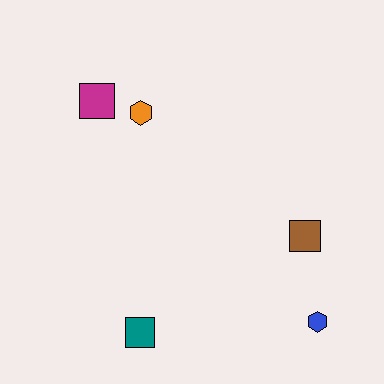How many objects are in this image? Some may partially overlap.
There are 5 objects.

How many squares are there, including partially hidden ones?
There are 3 squares.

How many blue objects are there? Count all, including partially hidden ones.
There is 1 blue object.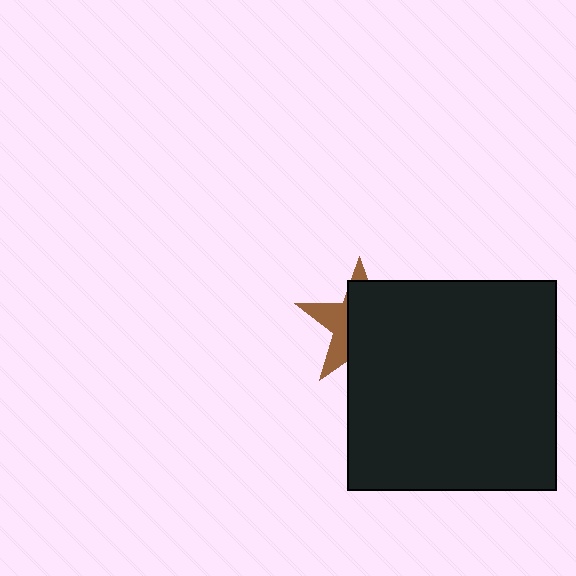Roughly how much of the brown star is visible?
A small part of it is visible (roughly 36%).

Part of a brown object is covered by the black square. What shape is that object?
It is a star.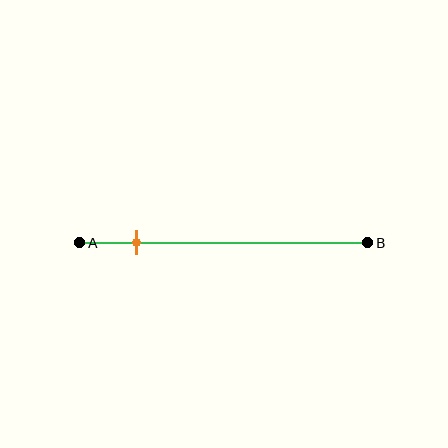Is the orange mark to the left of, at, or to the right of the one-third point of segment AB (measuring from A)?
The orange mark is to the left of the one-third point of segment AB.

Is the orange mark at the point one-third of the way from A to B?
No, the mark is at about 20% from A, not at the 33% one-third point.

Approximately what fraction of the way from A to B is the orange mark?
The orange mark is approximately 20% of the way from A to B.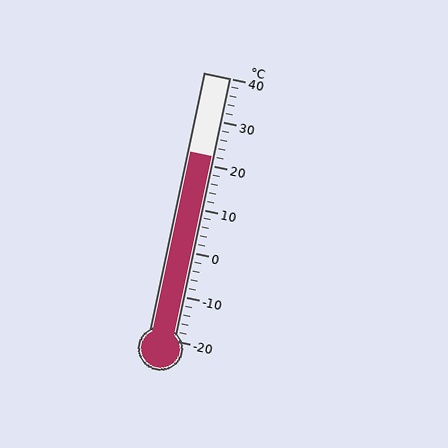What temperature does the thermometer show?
The thermometer shows approximately 22°C.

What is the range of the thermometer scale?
The thermometer scale ranges from -20°C to 40°C.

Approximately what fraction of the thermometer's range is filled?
The thermometer is filled to approximately 70% of its range.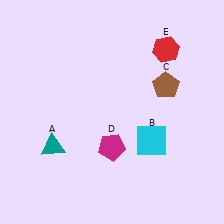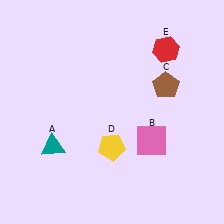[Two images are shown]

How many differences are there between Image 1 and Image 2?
There are 2 differences between the two images.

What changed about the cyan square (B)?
In Image 1, B is cyan. In Image 2, it changed to pink.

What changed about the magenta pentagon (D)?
In Image 1, D is magenta. In Image 2, it changed to yellow.